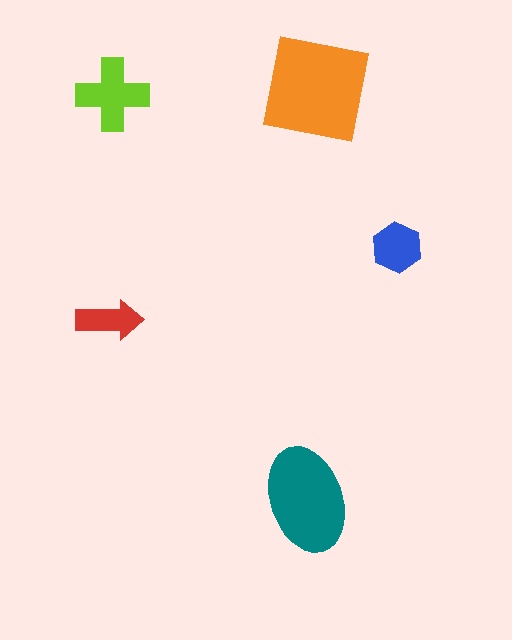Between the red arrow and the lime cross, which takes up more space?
The lime cross.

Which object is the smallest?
The red arrow.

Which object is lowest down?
The teal ellipse is bottommost.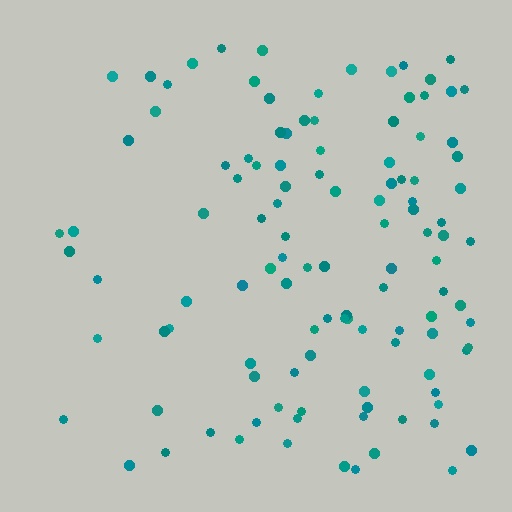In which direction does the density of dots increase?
From left to right, with the right side densest.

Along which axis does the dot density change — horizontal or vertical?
Horizontal.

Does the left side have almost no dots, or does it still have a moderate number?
Still a moderate number, just noticeably fewer than the right.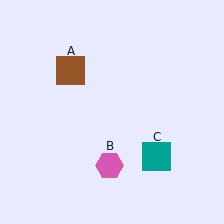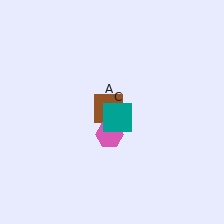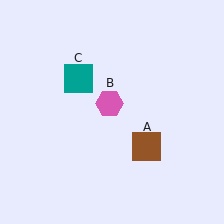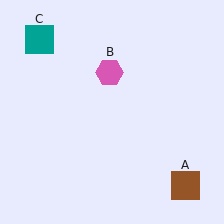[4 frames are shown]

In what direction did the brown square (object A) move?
The brown square (object A) moved down and to the right.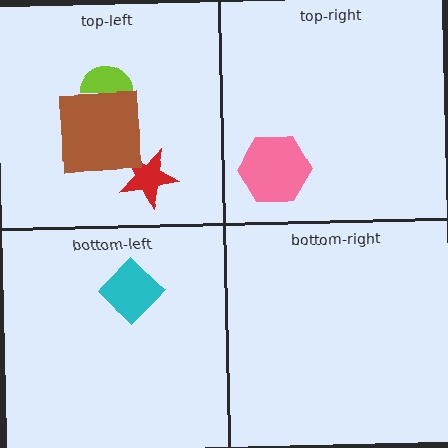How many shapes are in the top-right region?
1.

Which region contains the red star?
The top-left region.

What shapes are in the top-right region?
The pink hexagon.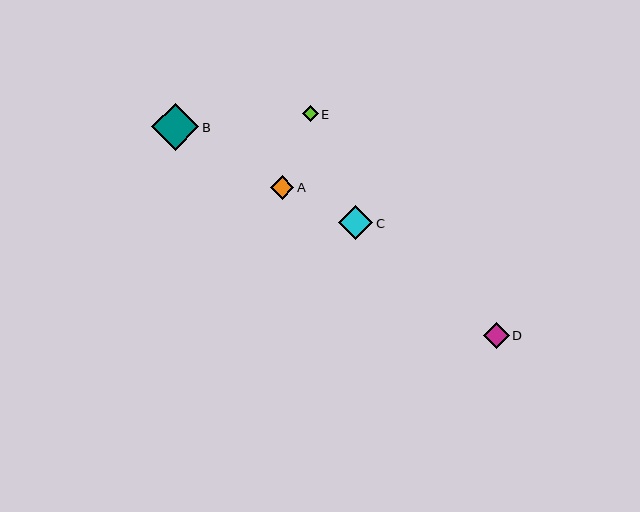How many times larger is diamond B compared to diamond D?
Diamond B is approximately 1.8 times the size of diamond D.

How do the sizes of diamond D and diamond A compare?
Diamond D and diamond A are approximately the same size.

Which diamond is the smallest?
Diamond E is the smallest with a size of approximately 16 pixels.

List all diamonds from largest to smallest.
From largest to smallest: B, C, D, A, E.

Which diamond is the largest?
Diamond B is the largest with a size of approximately 47 pixels.